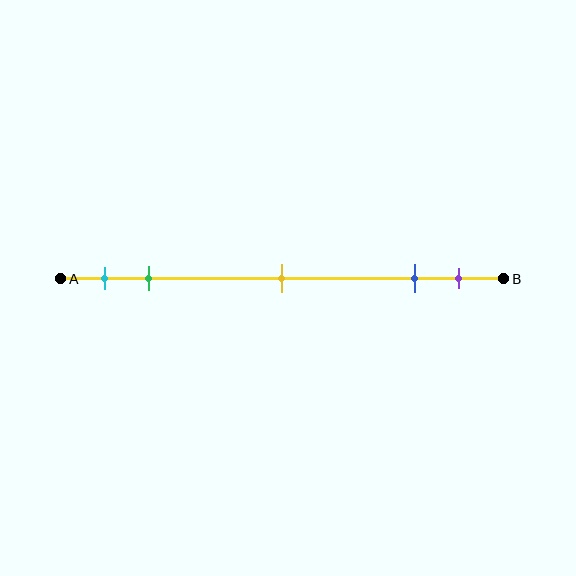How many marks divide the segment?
There are 5 marks dividing the segment.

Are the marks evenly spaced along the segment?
No, the marks are not evenly spaced.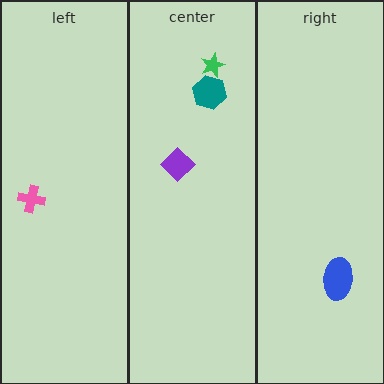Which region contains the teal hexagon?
The center region.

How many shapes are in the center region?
3.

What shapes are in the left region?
The pink cross.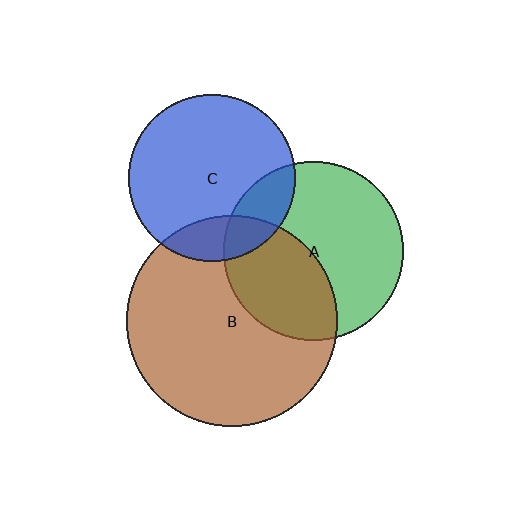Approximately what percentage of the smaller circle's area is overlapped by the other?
Approximately 20%.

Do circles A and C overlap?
Yes.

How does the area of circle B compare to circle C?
Approximately 1.6 times.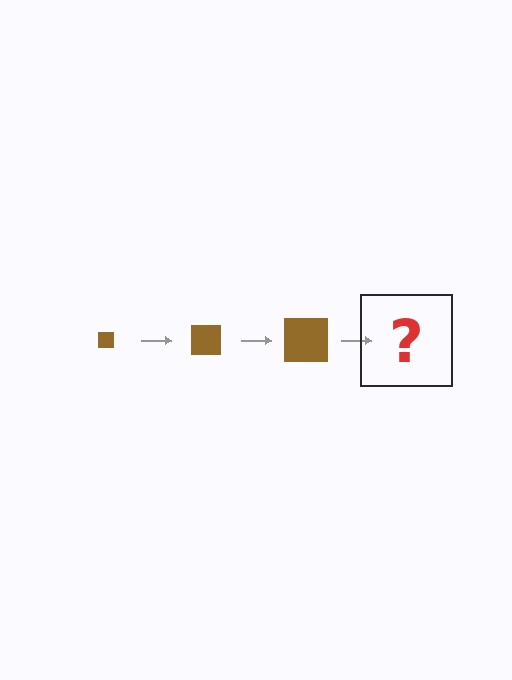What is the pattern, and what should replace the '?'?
The pattern is that the square gets progressively larger each step. The '?' should be a brown square, larger than the previous one.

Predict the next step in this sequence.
The next step is a brown square, larger than the previous one.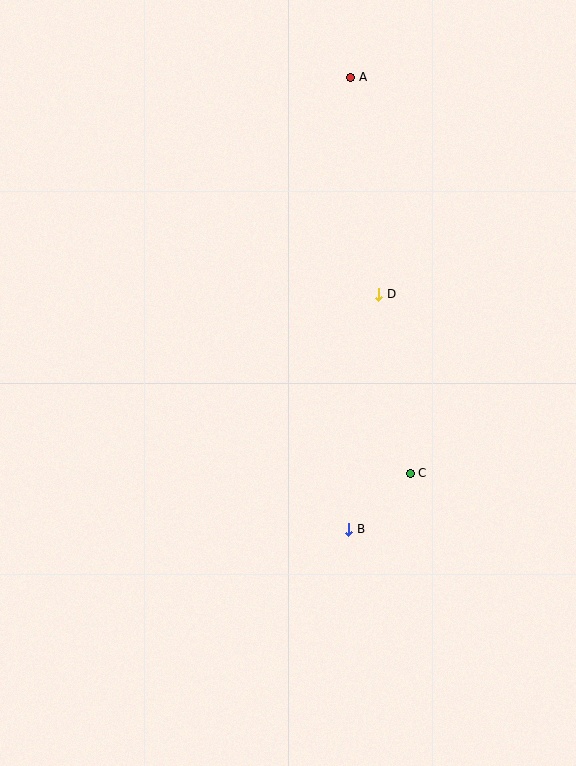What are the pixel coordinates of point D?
Point D is at (379, 294).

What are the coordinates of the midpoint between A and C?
The midpoint between A and C is at (381, 275).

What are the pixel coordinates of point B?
Point B is at (349, 529).